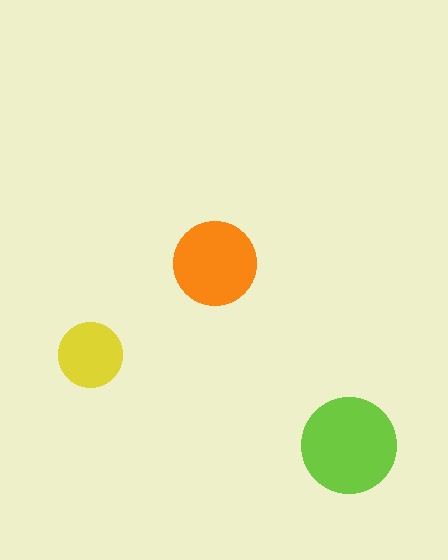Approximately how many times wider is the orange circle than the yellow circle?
About 1.5 times wider.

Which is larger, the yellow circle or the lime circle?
The lime one.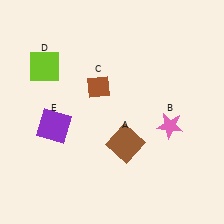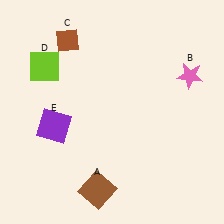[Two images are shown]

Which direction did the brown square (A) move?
The brown square (A) moved down.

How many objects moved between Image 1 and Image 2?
3 objects moved between the two images.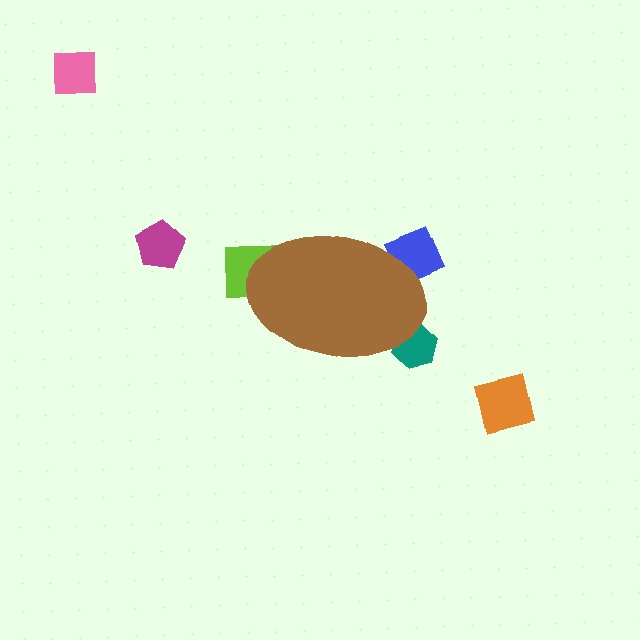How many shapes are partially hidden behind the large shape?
3 shapes are partially hidden.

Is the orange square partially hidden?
No, the orange square is fully visible.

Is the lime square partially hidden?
Yes, the lime square is partially hidden behind the brown ellipse.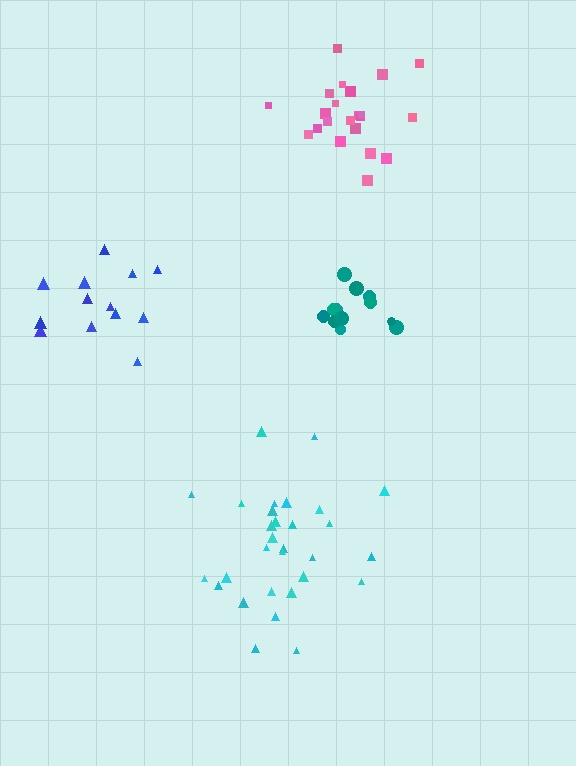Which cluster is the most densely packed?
Teal.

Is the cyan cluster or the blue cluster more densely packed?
Cyan.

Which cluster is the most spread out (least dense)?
Blue.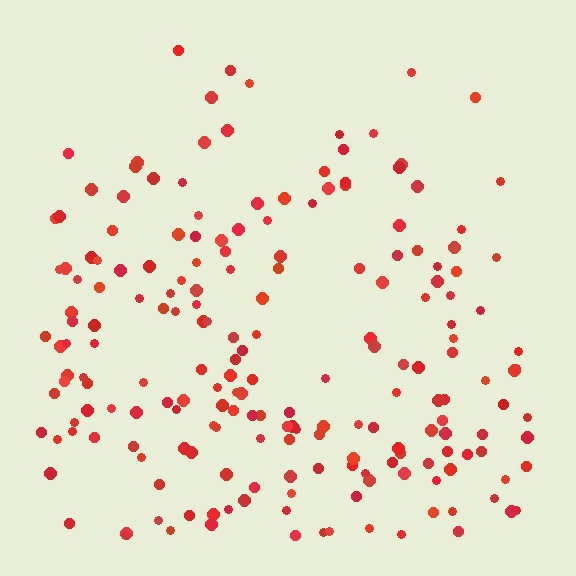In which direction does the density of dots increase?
From top to bottom, with the bottom side densest.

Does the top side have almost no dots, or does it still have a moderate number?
Still a moderate number, just noticeably fewer than the bottom.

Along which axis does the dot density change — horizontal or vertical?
Vertical.